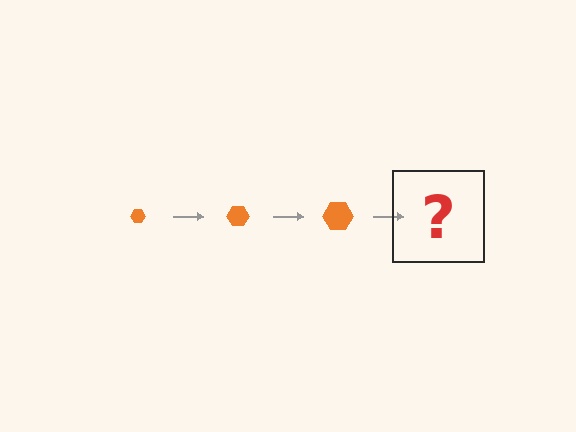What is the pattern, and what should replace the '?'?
The pattern is that the hexagon gets progressively larger each step. The '?' should be an orange hexagon, larger than the previous one.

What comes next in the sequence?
The next element should be an orange hexagon, larger than the previous one.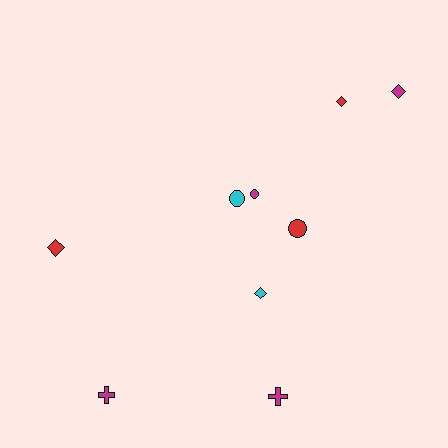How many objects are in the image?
There are 9 objects.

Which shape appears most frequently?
Diamond, with 4 objects.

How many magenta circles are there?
There is 1 magenta circle.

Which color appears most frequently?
Magenta, with 4 objects.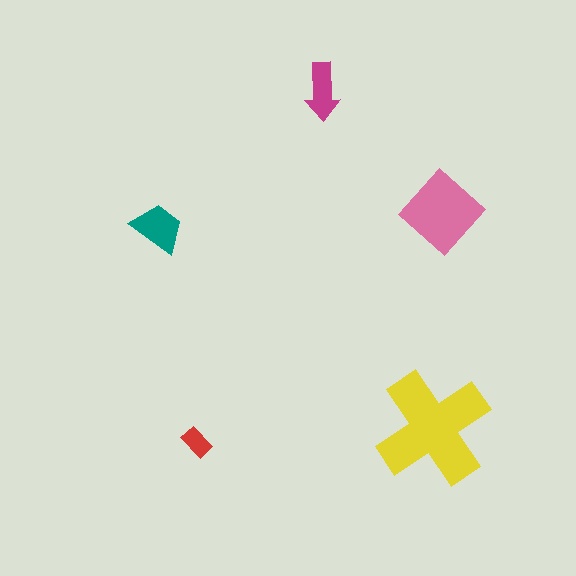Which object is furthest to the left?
The teal trapezoid is leftmost.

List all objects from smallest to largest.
The red rectangle, the magenta arrow, the teal trapezoid, the pink diamond, the yellow cross.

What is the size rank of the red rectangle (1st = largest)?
5th.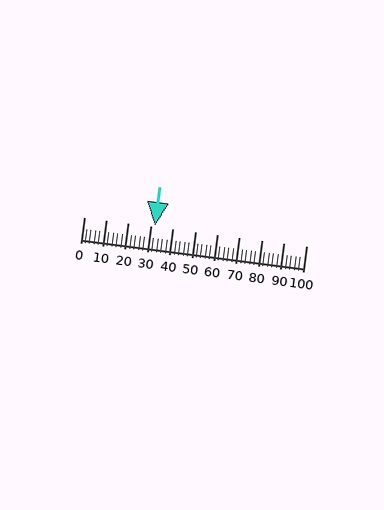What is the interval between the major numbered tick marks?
The major tick marks are spaced 10 units apart.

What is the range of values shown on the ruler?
The ruler shows values from 0 to 100.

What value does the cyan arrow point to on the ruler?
The cyan arrow points to approximately 32.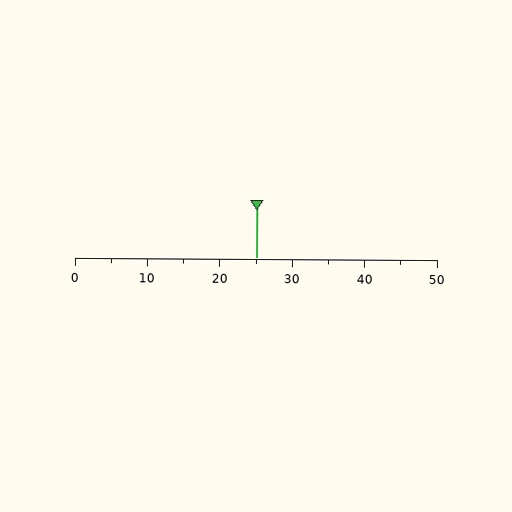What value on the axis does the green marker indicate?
The marker indicates approximately 25.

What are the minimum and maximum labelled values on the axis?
The axis runs from 0 to 50.